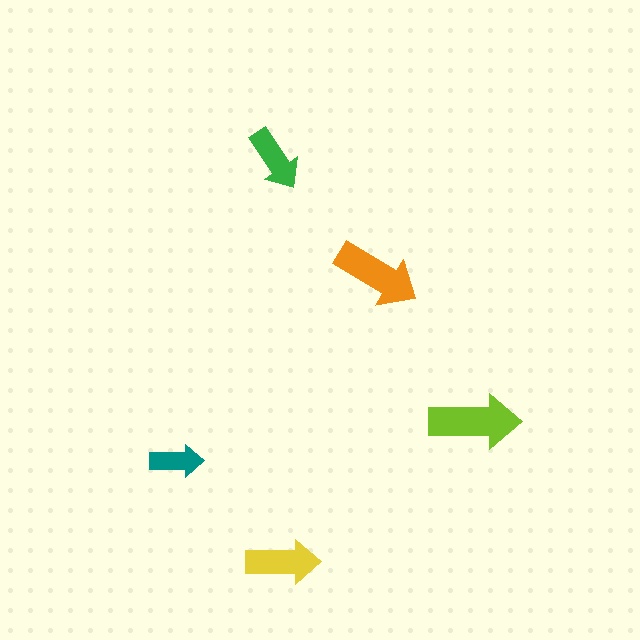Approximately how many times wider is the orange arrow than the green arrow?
About 1.5 times wider.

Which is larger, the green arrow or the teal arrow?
The green one.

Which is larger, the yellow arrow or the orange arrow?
The orange one.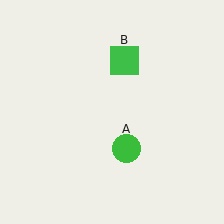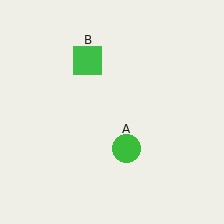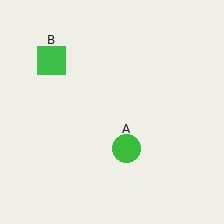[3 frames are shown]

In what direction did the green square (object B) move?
The green square (object B) moved left.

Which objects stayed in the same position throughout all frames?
Green circle (object A) remained stationary.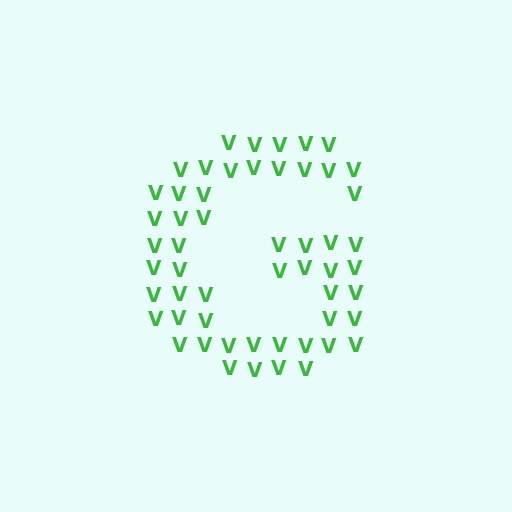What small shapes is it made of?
It is made of small letter V's.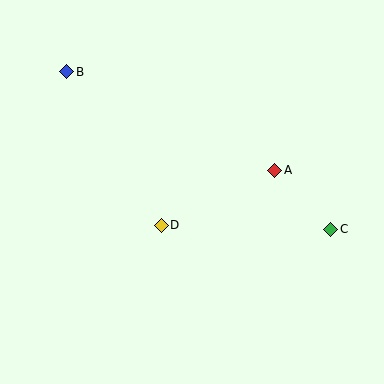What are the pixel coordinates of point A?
Point A is at (275, 170).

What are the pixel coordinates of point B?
Point B is at (67, 72).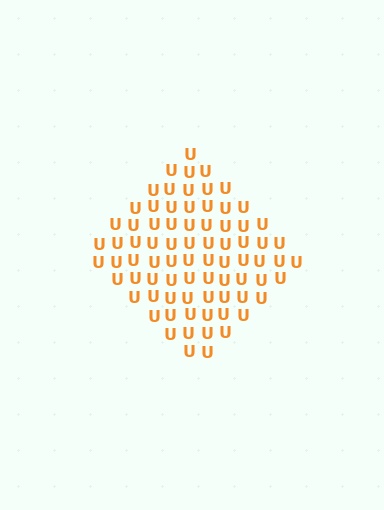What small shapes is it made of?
It is made of small letter U's.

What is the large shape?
The large shape is a diamond.